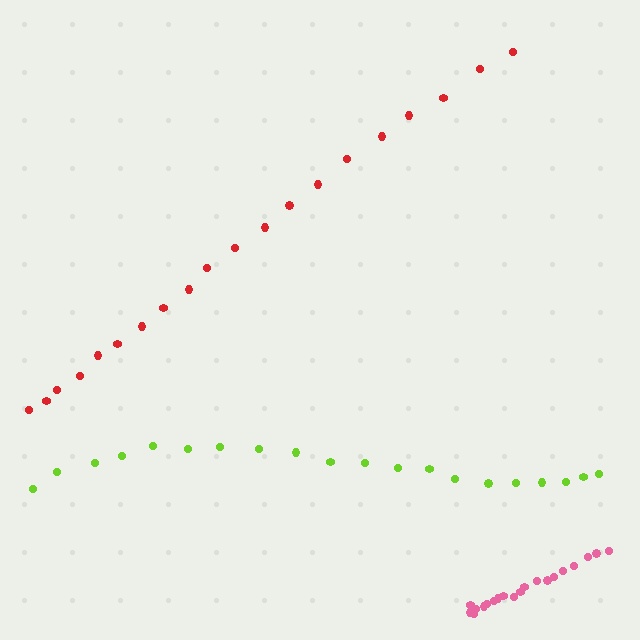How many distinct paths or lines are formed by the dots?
There are 3 distinct paths.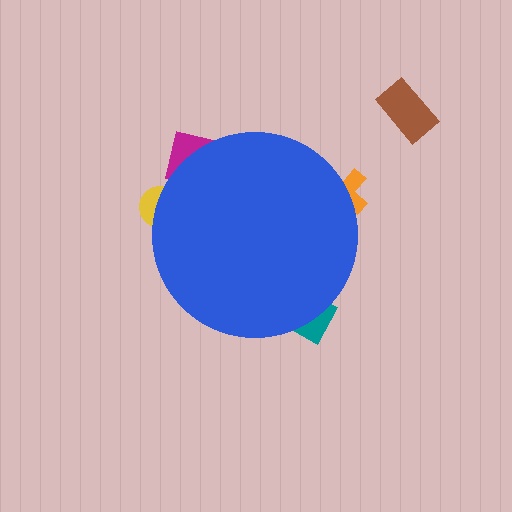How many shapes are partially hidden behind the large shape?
4 shapes are partially hidden.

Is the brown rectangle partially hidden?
No, the brown rectangle is fully visible.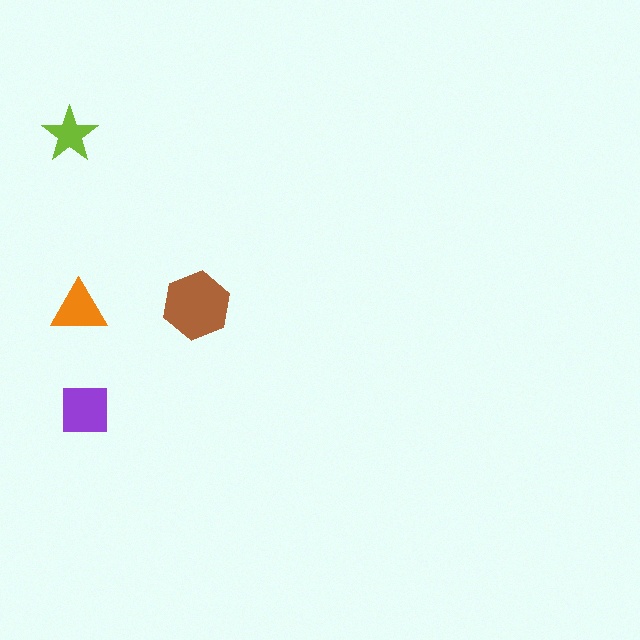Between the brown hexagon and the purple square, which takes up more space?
The brown hexagon.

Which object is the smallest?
The lime star.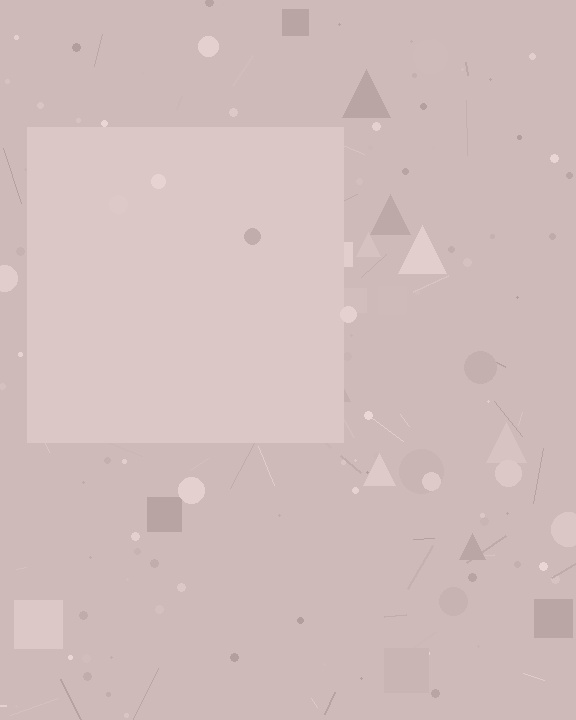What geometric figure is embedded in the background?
A square is embedded in the background.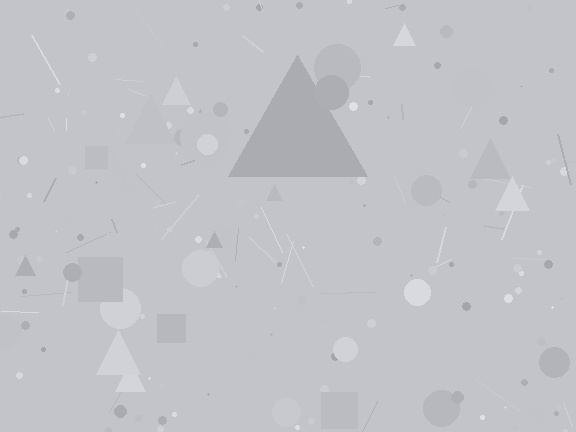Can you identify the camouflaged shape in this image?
The camouflaged shape is a triangle.